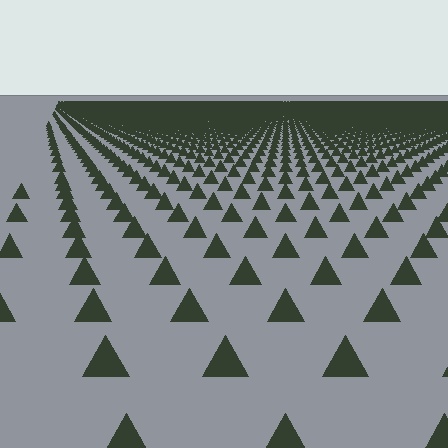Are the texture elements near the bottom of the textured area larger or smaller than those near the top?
Larger. Near the bottom, elements are closer to the viewer and appear at a bigger on-screen size.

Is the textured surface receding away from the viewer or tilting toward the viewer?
The surface is receding away from the viewer. Texture elements get smaller and denser toward the top.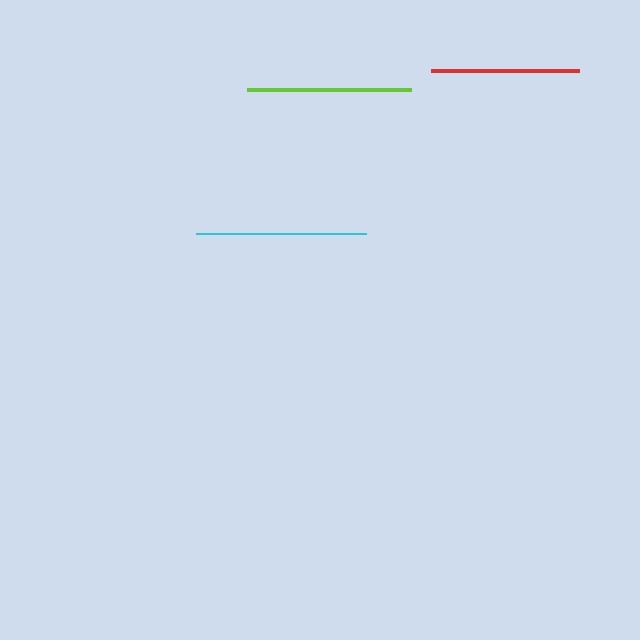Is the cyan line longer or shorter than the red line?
The cyan line is longer than the red line.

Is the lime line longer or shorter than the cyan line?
The cyan line is longer than the lime line.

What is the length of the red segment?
The red segment is approximately 147 pixels long.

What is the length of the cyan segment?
The cyan segment is approximately 170 pixels long.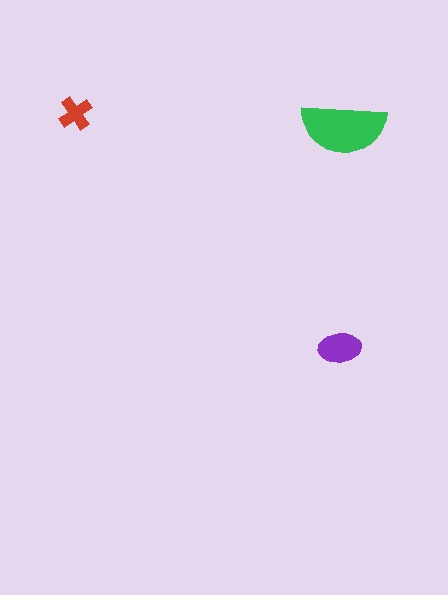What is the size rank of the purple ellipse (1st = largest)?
2nd.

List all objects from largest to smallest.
The green semicircle, the purple ellipse, the red cross.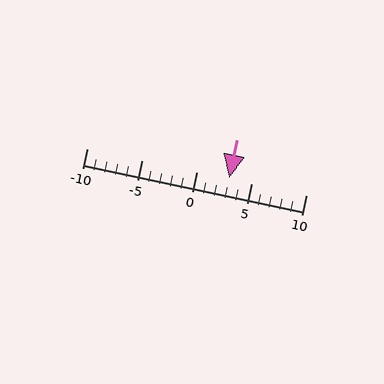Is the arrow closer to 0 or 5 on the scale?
The arrow is closer to 5.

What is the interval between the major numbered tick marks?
The major tick marks are spaced 5 units apart.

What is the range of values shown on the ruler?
The ruler shows values from -10 to 10.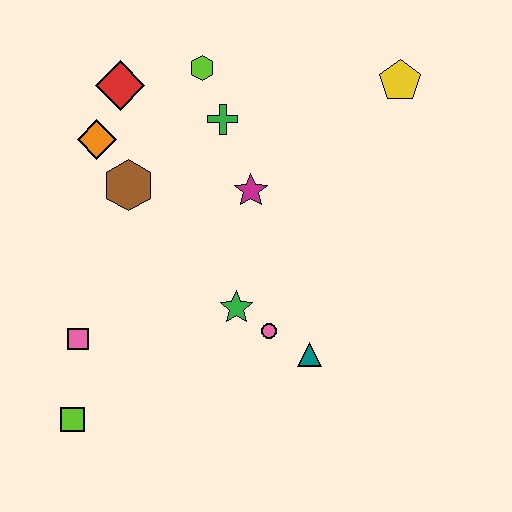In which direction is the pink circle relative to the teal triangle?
The pink circle is to the left of the teal triangle.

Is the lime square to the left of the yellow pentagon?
Yes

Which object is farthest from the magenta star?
The lime square is farthest from the magenta star.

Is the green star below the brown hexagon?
Yes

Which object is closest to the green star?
The pink circle is closest to the green star.